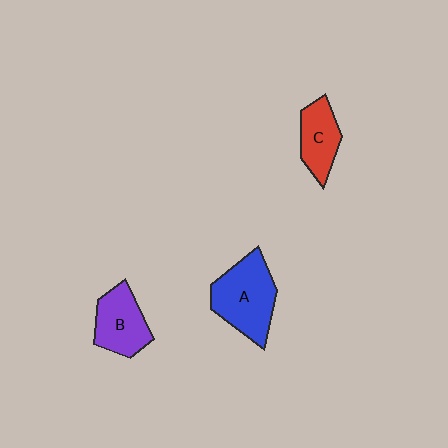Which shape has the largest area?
Shape A (blue).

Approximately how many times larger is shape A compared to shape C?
Approximately 1.6 times.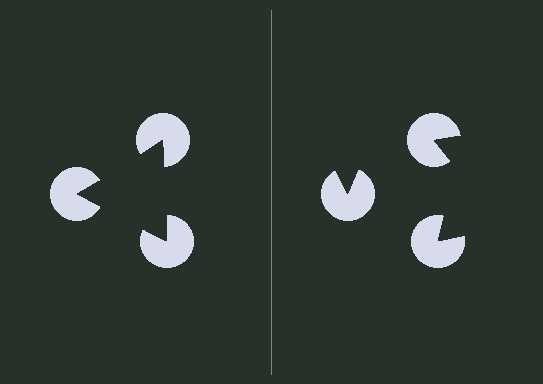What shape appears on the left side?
An illusory triangle.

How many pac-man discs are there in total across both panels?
6 — 3 on each side.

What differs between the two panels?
The pac-man discs are positioned identically on both sides; only the wedge orientations differ. On the left they align to a triangle; on the right they are misaligned.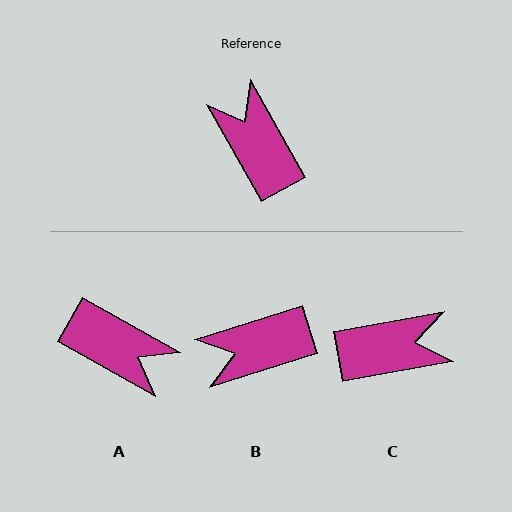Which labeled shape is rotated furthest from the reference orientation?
A, about 149 degrees away.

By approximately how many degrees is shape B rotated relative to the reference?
Approximately 78 degrees counter-clockwise.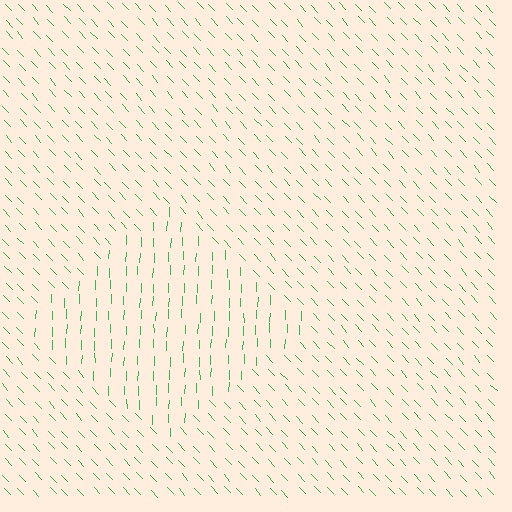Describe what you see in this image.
The image is filled with small green line segments. A diamond region in the image has lines oriented differently from the surrounding lines, creating a visible texture boundary.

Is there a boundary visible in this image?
Yes, there is a texture boundary formed by a change in line orientation.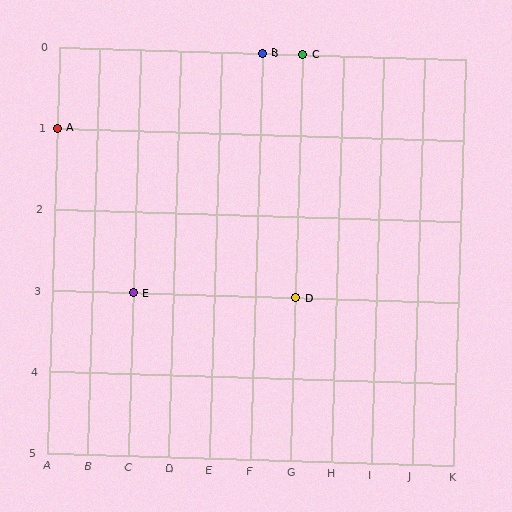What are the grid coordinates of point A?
Point A is at grid coordinates (A, 1).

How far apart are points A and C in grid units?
Points A and C are 6 columns and 1 row apart (about 6.1 grid units diagonally).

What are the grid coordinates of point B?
Point B is at grid coordinates (F, 0).